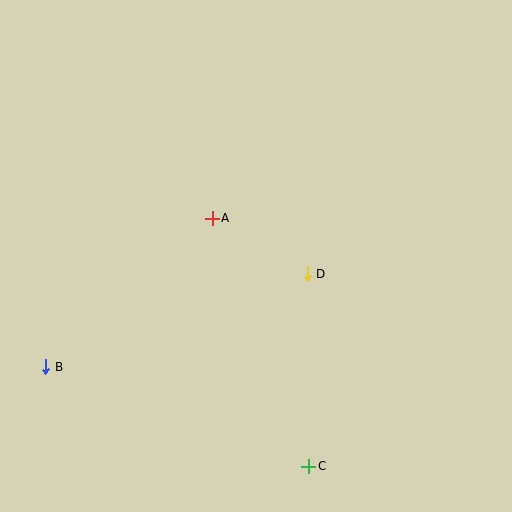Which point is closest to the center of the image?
Point D at (307, 274) is closest to the center.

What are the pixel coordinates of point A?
Point A is at (212, 218).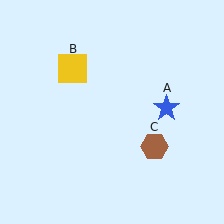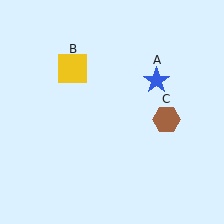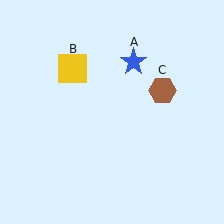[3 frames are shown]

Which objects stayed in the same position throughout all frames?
Yellow square (object B) remained stationary.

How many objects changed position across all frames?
2 objects changed position: blue star (object A), brown hexagon (object C).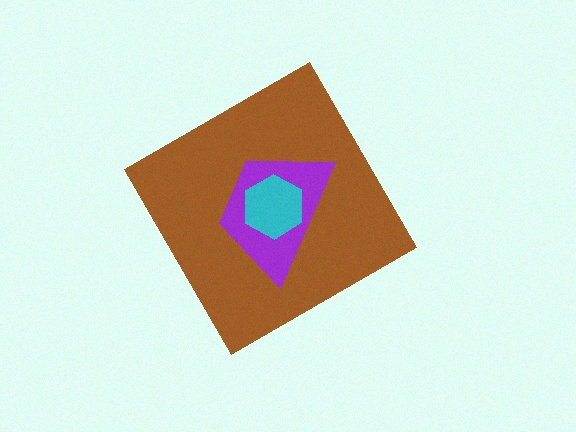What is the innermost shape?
The cyan hexagon.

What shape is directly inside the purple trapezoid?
The cyan hexagon.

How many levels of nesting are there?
3.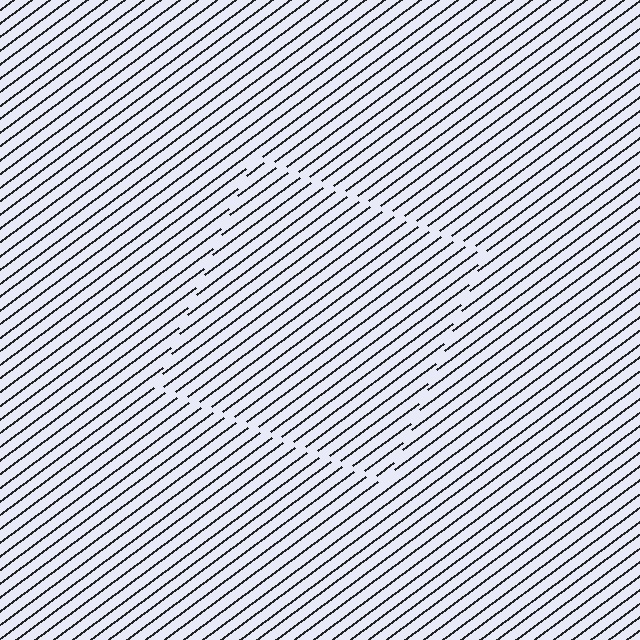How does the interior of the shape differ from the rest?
The interior of the shape contains the same grating, shifted by half a period — the contour is defined by the phase discontinuity where line-ends from the inner and outer gratings abut.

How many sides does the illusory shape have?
4 sides — the line-ends trace a square.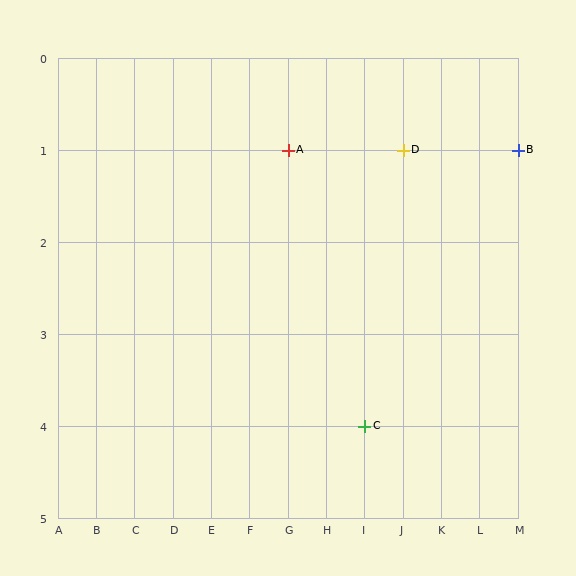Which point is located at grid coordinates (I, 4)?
Point C is at (I, 4).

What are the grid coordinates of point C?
Point C is at grid coordinates (I, 4).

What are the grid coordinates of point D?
Point D is at grid coordinates (J, 1).